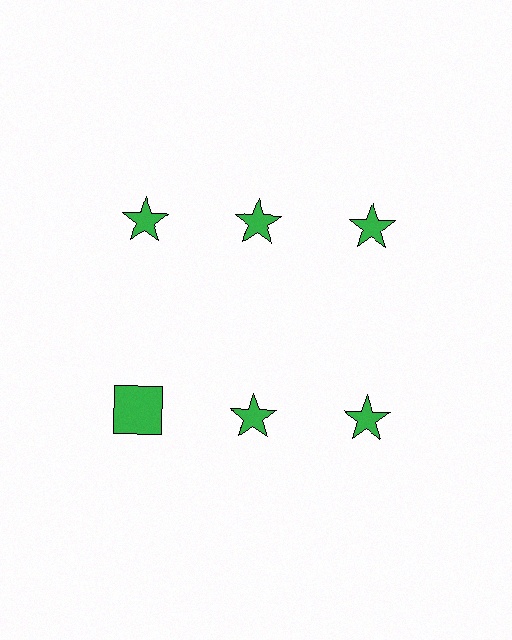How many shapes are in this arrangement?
There are 6 shapes arranged in a grid pattern.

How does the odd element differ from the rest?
It has a different shape: square instead of star.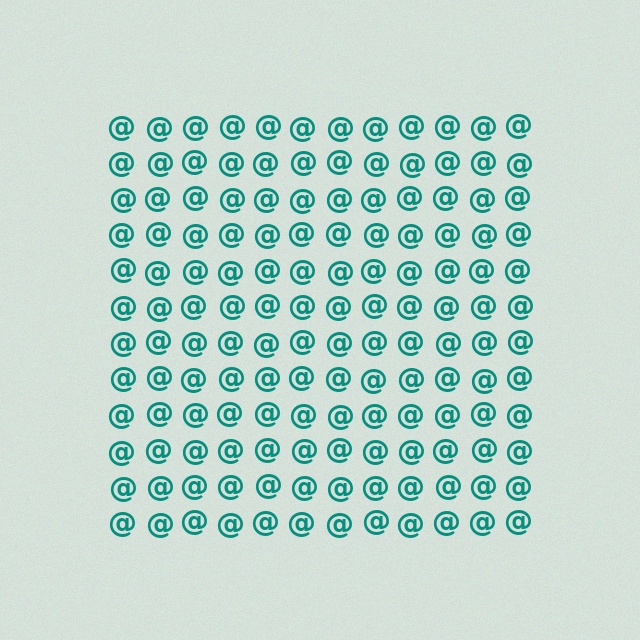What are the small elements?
The small elements are at signs.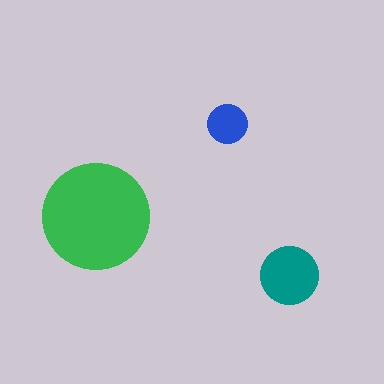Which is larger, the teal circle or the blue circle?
The teal one.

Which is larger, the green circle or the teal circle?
The green one.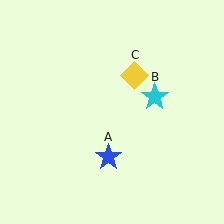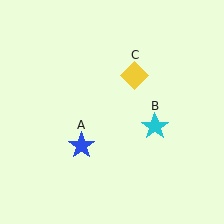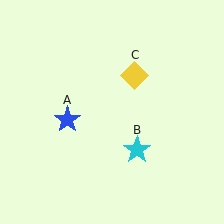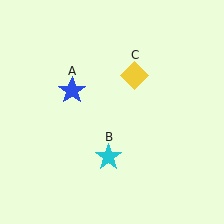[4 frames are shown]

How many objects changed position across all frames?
2 objects changed position: blue star (object A), cyan star (object B).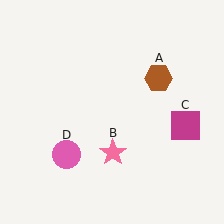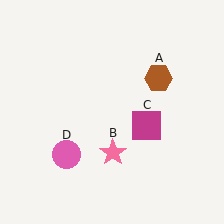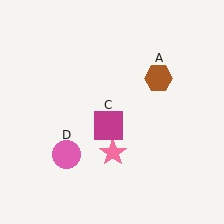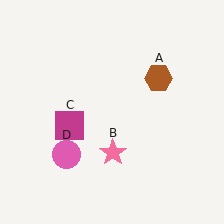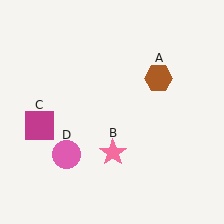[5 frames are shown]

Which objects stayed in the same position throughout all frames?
Brown hexagon (object A) and pink star (object B) and pink circle (object D) remained stationary.